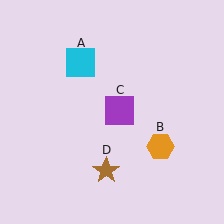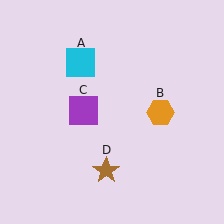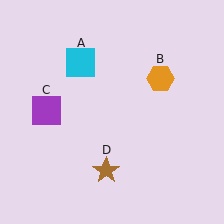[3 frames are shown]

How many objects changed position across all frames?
2 objects changed position: orange hexagon (object B), purple square (object C).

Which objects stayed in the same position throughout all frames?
Cyan square (object A) and brown star (object D) remained stationary.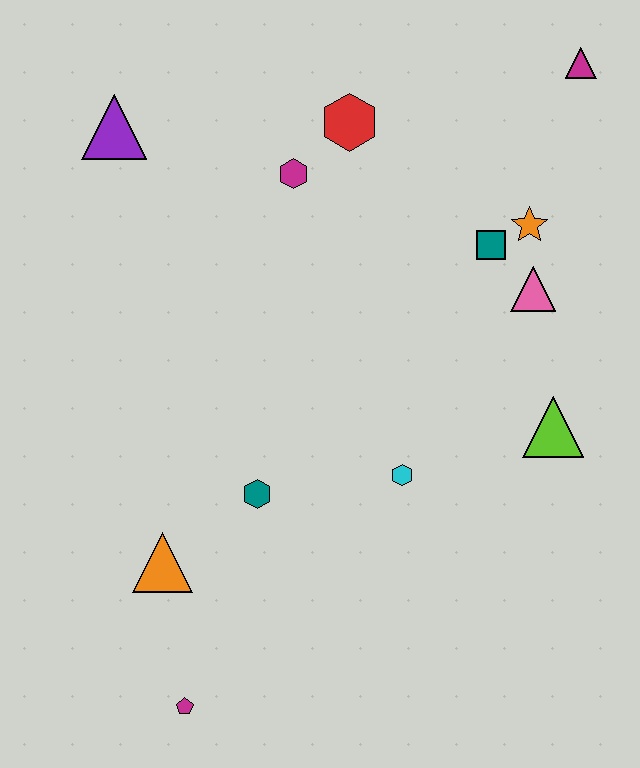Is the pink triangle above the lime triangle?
Yes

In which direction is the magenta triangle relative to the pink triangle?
The magenta triangle is above the pink triangle.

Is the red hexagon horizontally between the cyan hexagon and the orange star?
No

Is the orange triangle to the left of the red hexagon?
Yes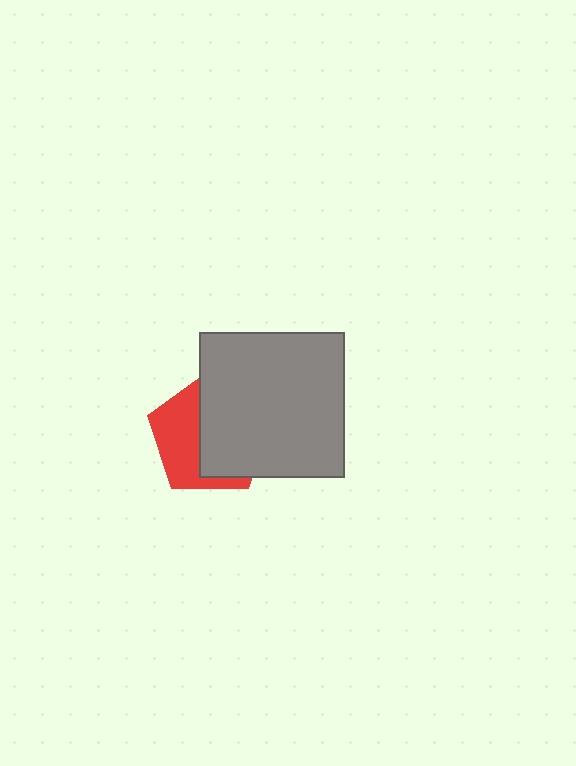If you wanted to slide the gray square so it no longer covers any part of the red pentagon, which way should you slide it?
Slide it right — that is the most direct way to separate the two shapes.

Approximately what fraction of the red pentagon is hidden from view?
Roughly 55% of the red pentagon is hidden behind the gray square.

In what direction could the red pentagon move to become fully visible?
The red pentagon could move left. That would shift it out from behind the gray square entirely.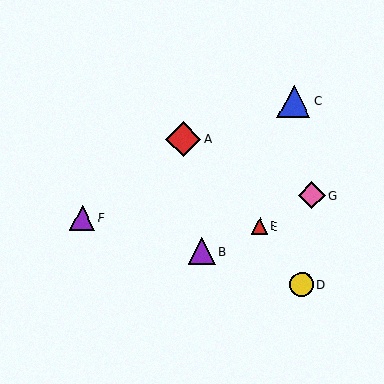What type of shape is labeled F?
Shape F is a purple triangle.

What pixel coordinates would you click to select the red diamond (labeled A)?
Click at (183, 139) to select the red diamond A.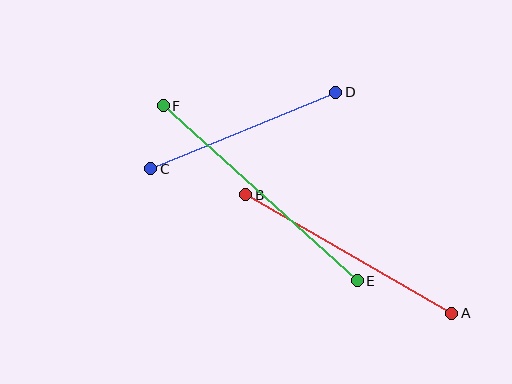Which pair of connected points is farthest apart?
Points E and F are farthest apart.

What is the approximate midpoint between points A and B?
The midpoint is at approximately (349, 254) pixels.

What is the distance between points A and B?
The distance is approximately 238 pixels.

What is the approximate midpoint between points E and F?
The midpoint is at approximately (260, 193) pixels.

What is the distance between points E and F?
The distance is approximately 261 pixels.